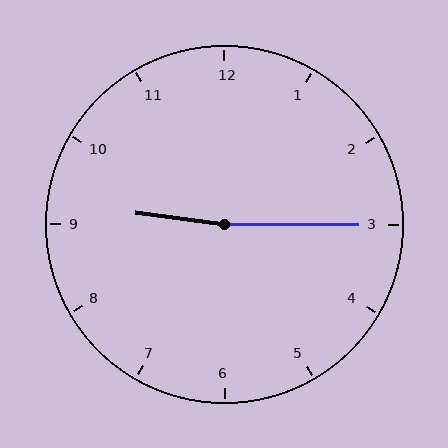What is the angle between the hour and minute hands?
Approximately 172 degrees.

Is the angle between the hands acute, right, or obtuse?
It is obtuse.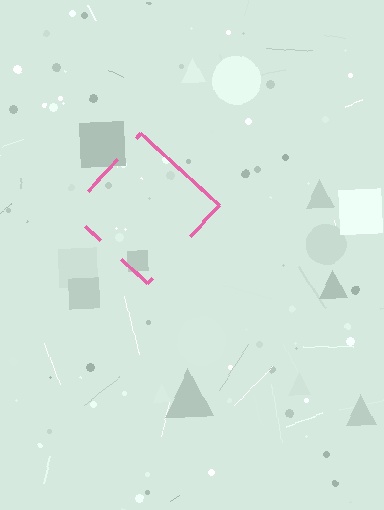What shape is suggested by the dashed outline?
The dashed outline suggests a diamond.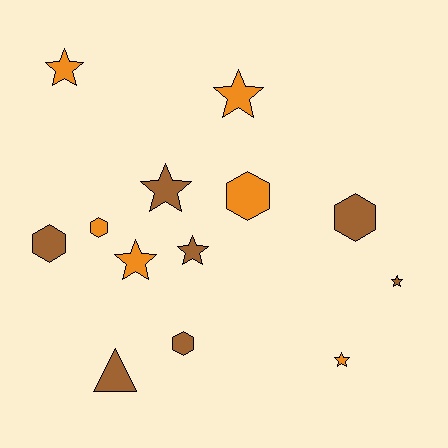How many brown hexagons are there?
There are 3 brown hexagons.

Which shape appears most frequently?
Star, with 7 objects.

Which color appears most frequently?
Brown, with 7 objects.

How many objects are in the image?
There are 13 objects.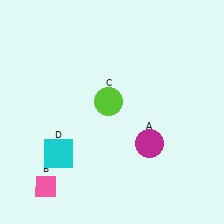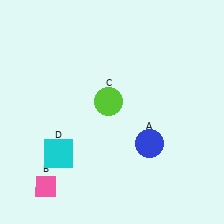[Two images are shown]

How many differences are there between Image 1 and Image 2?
There is 1 difference between the two images.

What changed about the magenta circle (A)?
In Image 1, A is magenta. In Image 2, it changed to blue.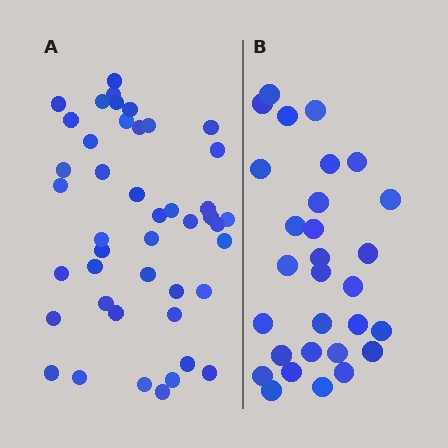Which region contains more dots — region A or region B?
Region A (the left region) has more dots.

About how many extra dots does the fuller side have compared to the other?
Region A has approximately 15 more dots than region B.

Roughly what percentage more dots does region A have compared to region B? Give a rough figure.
About 50% more.